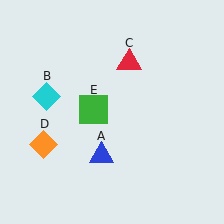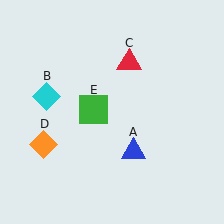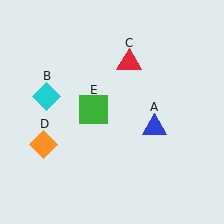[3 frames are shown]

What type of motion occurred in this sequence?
The blue triangle (object A) rotated counterclockwise around the center of the scene.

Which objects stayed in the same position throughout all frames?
Cyan diamond (object B) and red triangle (object C) and orange diamond (object D) and green square (object E) remained stationary.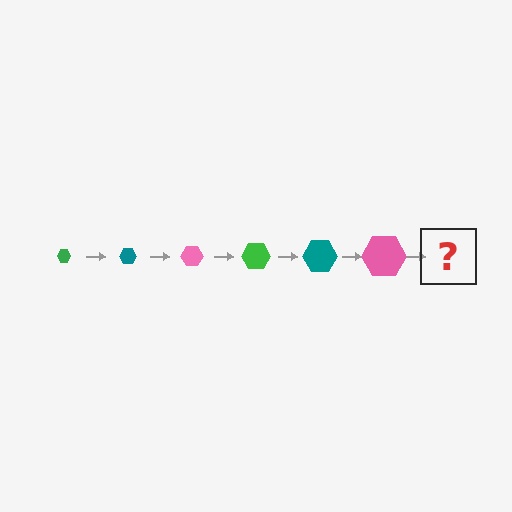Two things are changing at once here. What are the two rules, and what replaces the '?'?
The two rules are that the hexagon grows larger each step and the color cycles through green, teal, and pink. The '?' should be a green hexagon, larger than the previous one.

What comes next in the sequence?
The next element should be a green hexagon, larger than the previous one.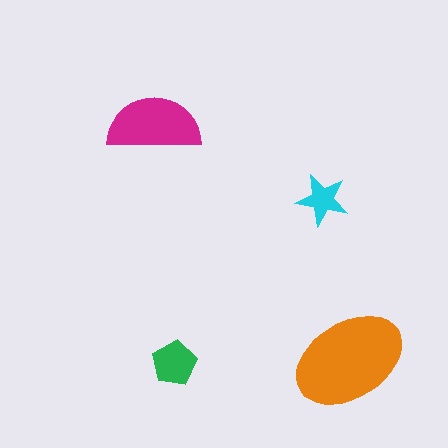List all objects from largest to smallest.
The orange ellipse, the magenta semicircle, the green pentagon, the cyan star.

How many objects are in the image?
There are 4 objects in the image.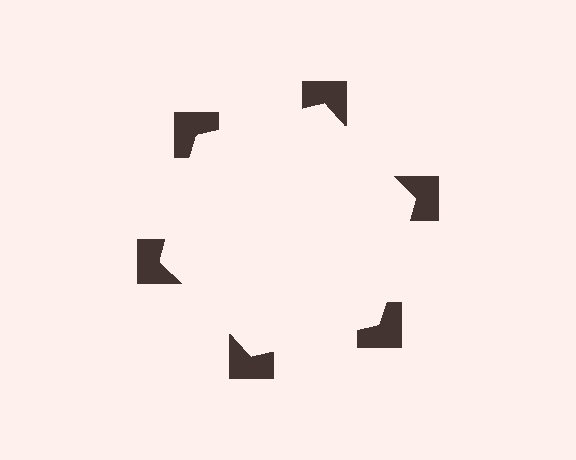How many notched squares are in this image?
There are 6 — one at each vertex of the illusory hexagon.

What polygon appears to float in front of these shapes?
An illusory hexagon — its edges are inferred from the aligned wedge cuts in the notched squares, not physically drawn.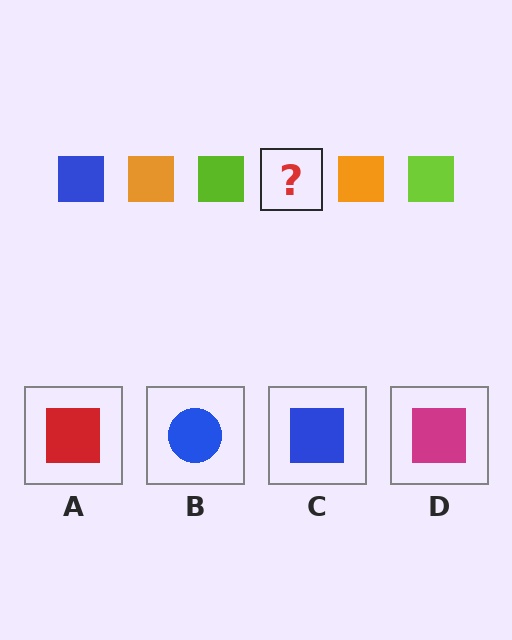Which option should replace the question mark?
Option C.